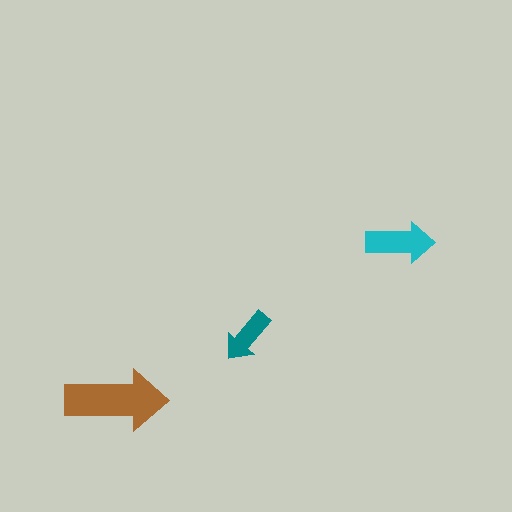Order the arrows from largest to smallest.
the brown one, the cyan one, the teal one.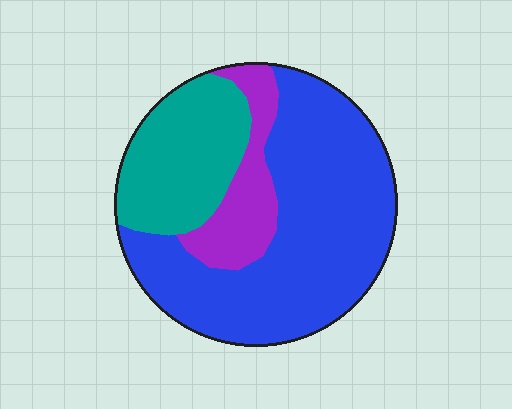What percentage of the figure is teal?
Teal covers about 25% of the figure.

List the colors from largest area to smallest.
From largest to smallest: blue, teal, purple.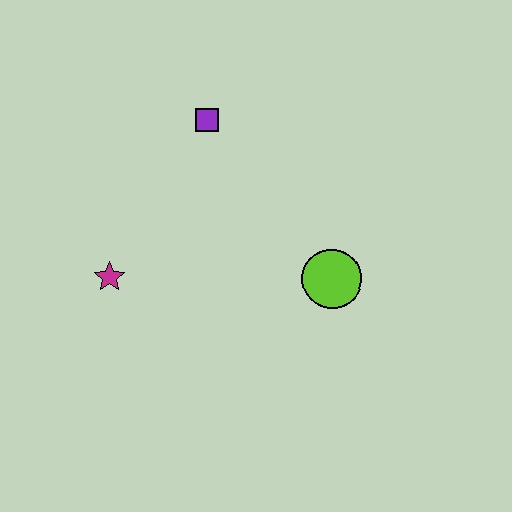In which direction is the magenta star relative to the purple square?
The magenta star is below the purple square.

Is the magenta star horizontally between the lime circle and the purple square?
No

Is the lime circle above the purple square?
No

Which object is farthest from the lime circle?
The magenta star is farthest from the lime circle.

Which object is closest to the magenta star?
The purple square is closest to the magenta star.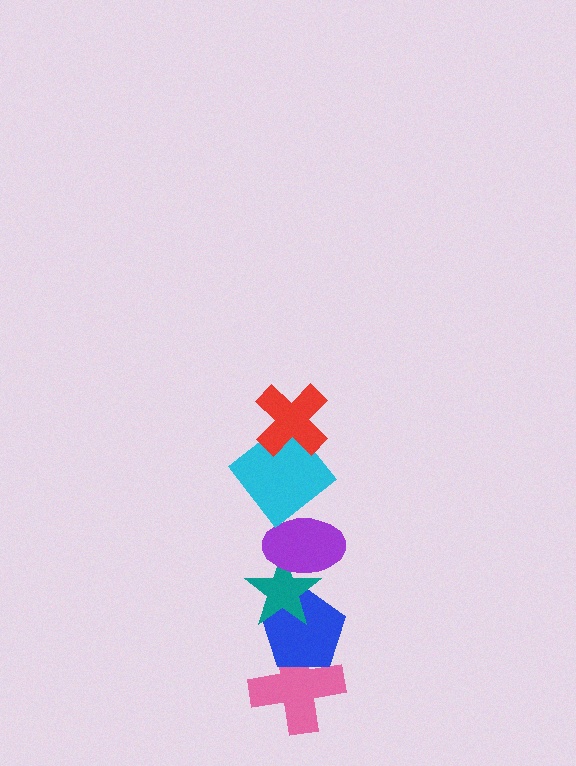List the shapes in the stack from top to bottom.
From top to bottom: the red cross, the cyan diamond, the purple ellipse, the teal star, the blue pentagon, the pink cross.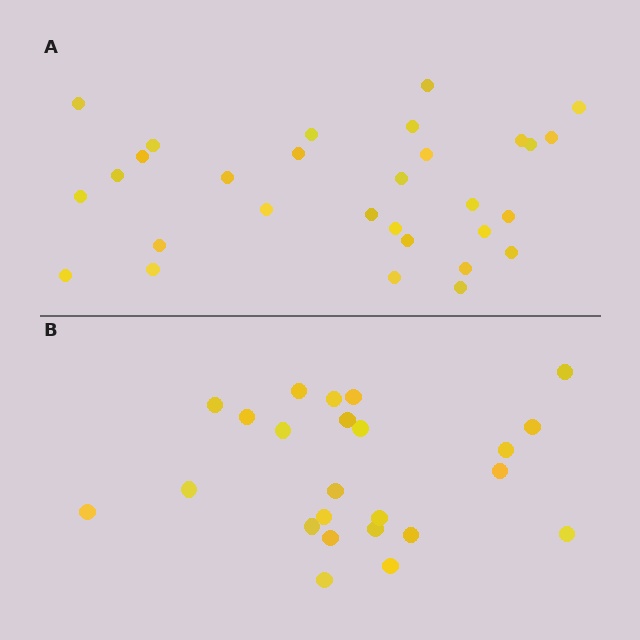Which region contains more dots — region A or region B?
Region A (the top region) has more dots.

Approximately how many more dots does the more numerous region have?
Region A has about 6 more dots than region B.